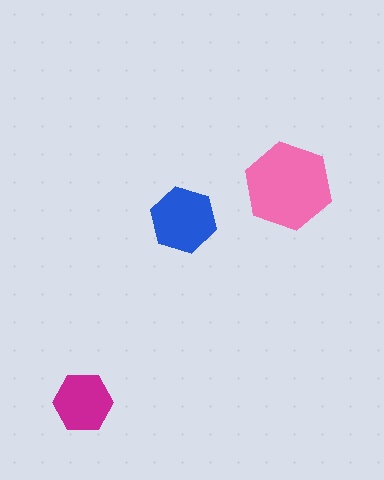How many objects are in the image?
There are 3 objects in the image.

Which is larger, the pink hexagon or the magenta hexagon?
The pink one.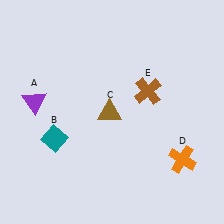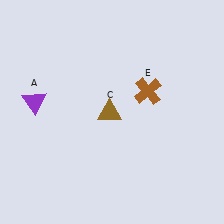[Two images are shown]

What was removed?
The teal diamond (B), the orange cross (D) were removed in Image 2.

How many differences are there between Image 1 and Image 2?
There are 2 differences between the two images.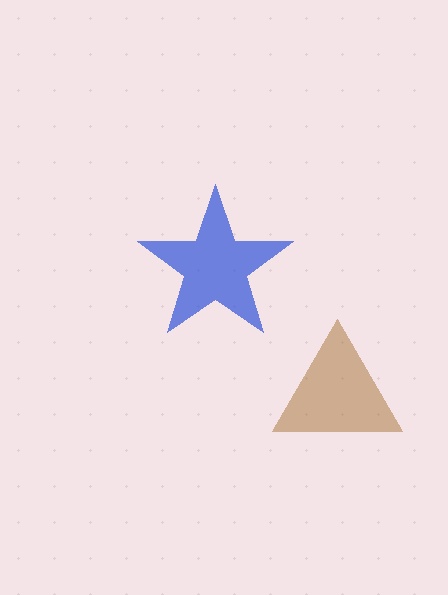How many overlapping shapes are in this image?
There are 2 overlapping shapes in the image.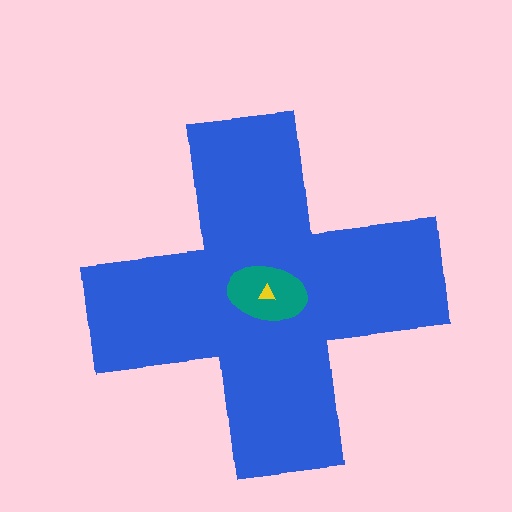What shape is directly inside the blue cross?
The teal ellipse.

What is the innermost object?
The yellow triangle.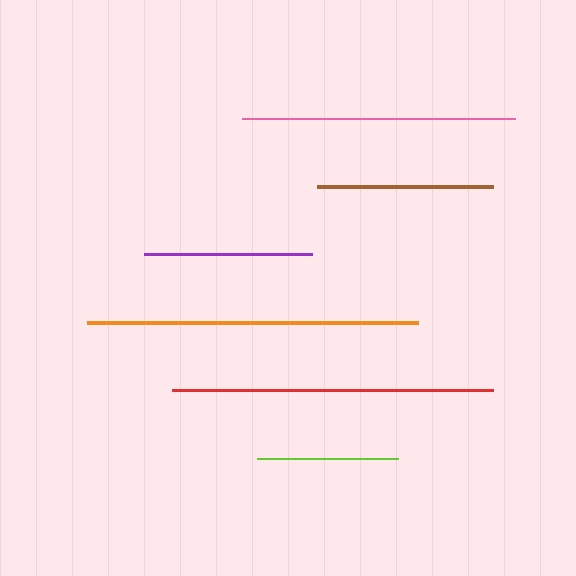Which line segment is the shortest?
The lime line is the shortest at approximately 142 pixels.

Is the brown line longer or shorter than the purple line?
The brown line is longer than the purple line.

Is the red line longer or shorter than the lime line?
The red line is longer than the lime line.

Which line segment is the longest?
The orange line is the longest at approximately 330 pixels.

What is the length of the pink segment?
The pink segment is approximately 273 pixels long.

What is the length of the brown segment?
The brown segment is approximately 176 pixels long.